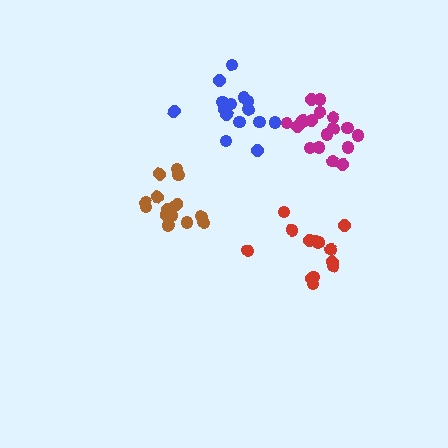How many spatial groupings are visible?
There are 4 spatial groupings.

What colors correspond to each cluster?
The clusters are colored: brown, blue, magenta, red.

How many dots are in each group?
Group 1: 16 dots, Group 2: 15 dots, Group 3: 18 dots, Group 4: 13 dots (62 total).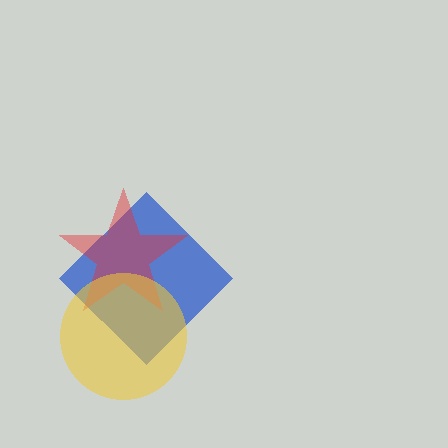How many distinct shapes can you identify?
There are 3 distinct shapes: a blue diamond, a red star, a yellow circle.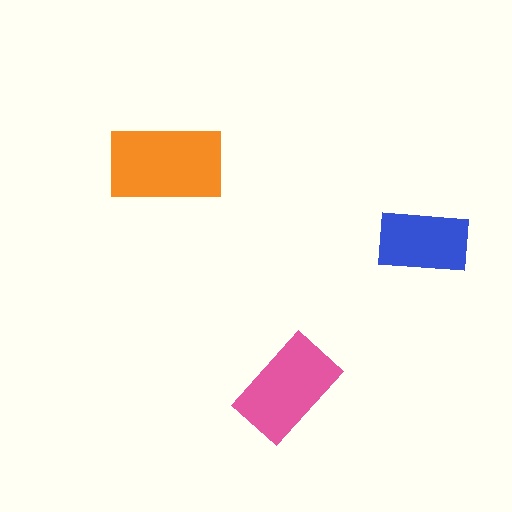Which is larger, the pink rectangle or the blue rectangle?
The pink one.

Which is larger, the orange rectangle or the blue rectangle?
The orange one.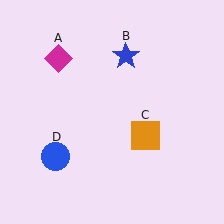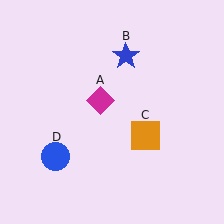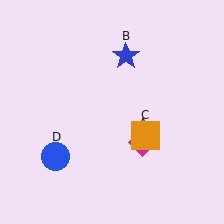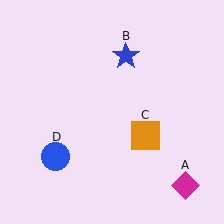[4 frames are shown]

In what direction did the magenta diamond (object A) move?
The magenta diamond (object A) moved down and to the right.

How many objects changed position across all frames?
1 object changed position: magenta diamond (object A).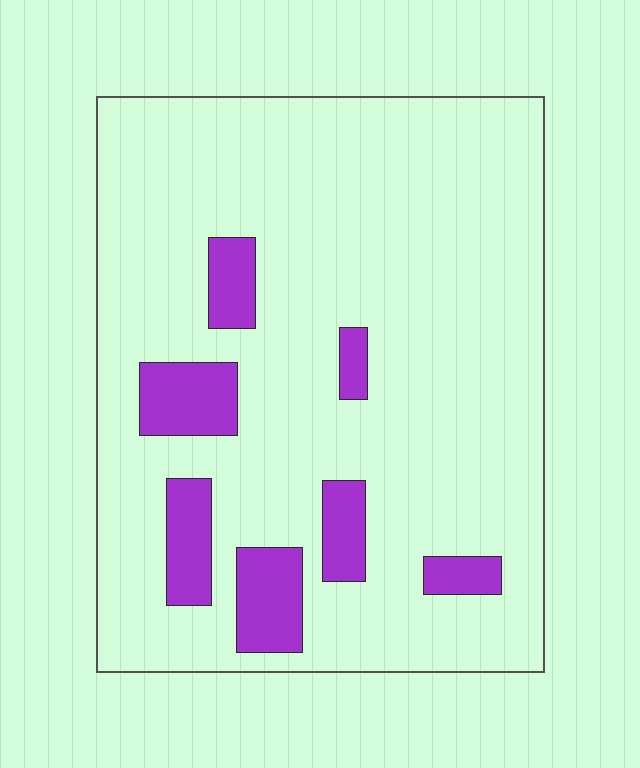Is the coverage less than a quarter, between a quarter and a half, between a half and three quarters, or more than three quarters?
Less than a quarter.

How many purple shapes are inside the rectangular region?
7.